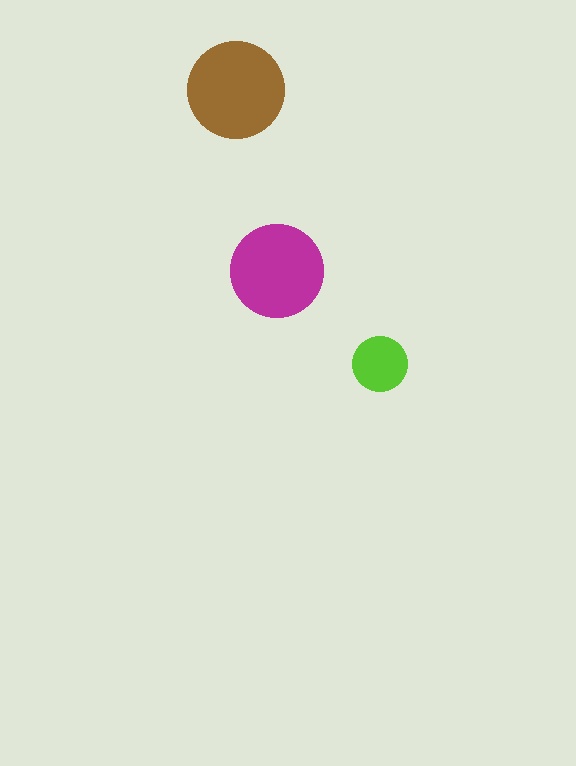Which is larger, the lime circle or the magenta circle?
The magenta one.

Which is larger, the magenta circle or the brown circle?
The brown one.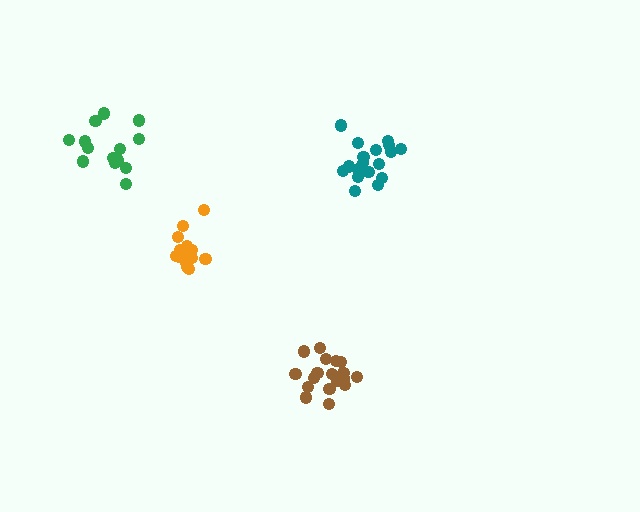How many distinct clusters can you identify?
There are 4 distinct clusters.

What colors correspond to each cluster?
The clusters are colored: brown, teal, green, orange.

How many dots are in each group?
Group 1: 18 dots, Group 2: 18 dots, Group 3: 14 dots, Group 4: 17 dots (67 total).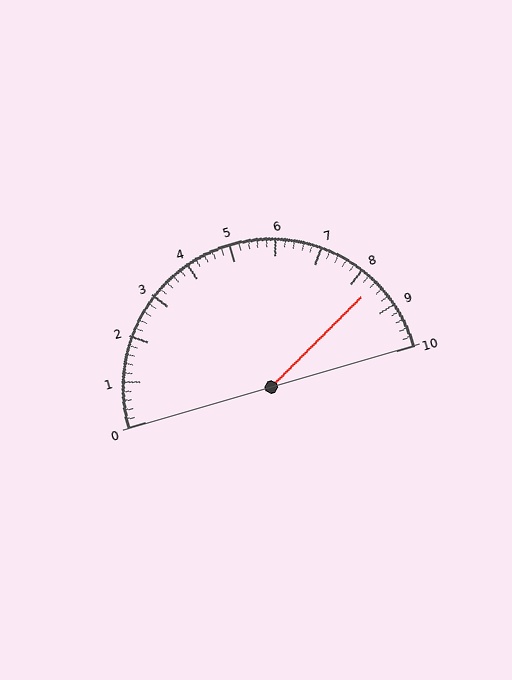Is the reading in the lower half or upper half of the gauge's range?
The reading is in the upper half of the range (0 to 10).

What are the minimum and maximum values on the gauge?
The gauge ranges from 0 to 10.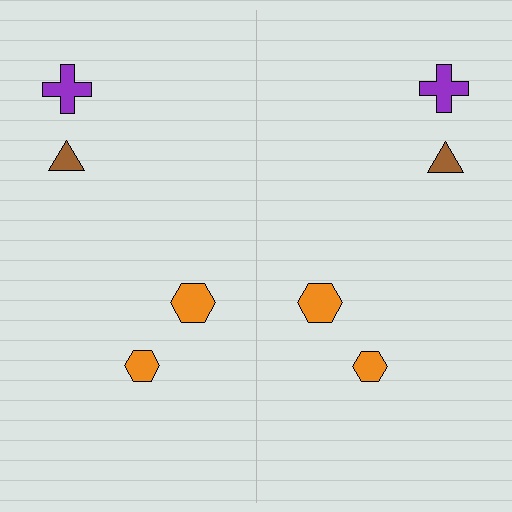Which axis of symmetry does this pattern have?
The pattern has a vertical axis of symmetry running through the center of the image.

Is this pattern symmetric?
Yes, this pattern has bilateral (reflection) symmetry.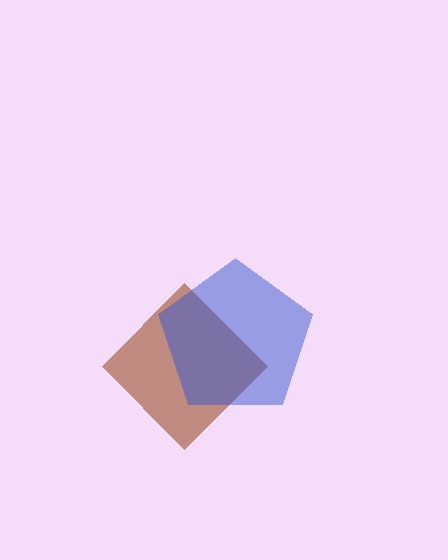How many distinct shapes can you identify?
There are 2 distinct shapes: a brown diamond, a blue pentagon.